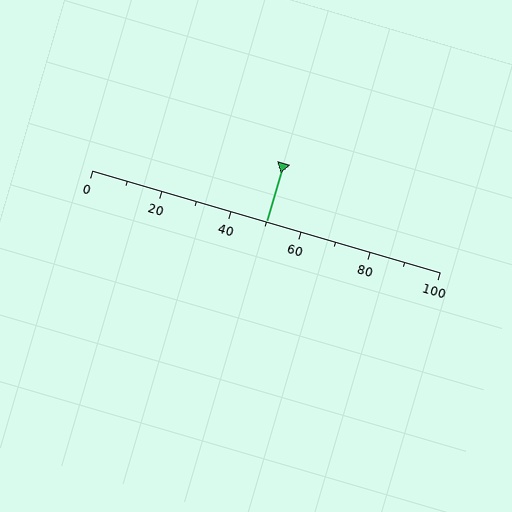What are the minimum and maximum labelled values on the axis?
The axis runs from 0 to 100.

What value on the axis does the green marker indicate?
The marker indicates approximately 50.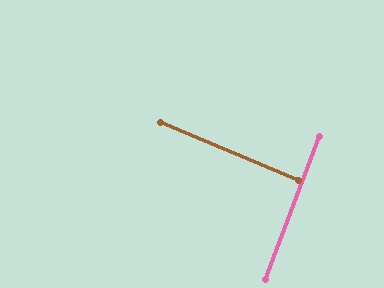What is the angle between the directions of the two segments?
Approximately 88 degrees.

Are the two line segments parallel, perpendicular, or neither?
Perpendicular — they meet at approximately 88°.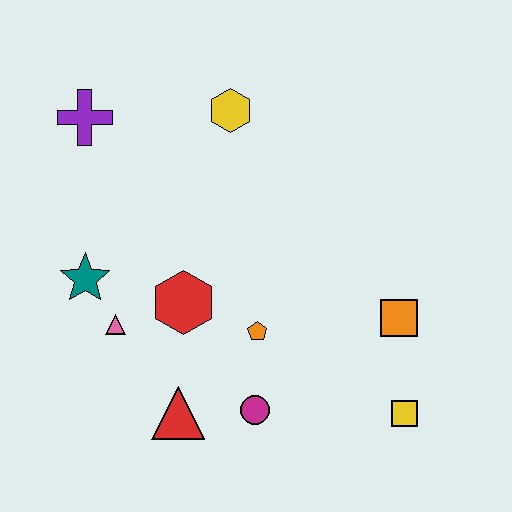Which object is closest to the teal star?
The pink triangle is closest to the teal star.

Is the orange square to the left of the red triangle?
No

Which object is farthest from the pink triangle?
The yellow square is farthest from the pink triangle.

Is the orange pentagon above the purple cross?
No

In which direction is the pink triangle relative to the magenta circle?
The pink triangle is to the left of the magenta circle.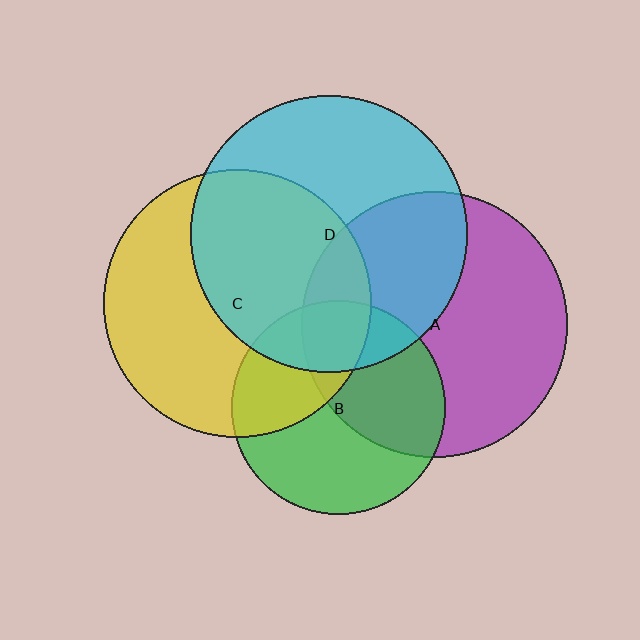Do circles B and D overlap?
Yes.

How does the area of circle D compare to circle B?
Approximately 1.7 times.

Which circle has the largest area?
Circle D (cyan).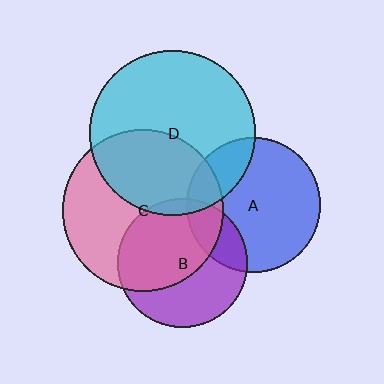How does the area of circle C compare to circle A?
Approximately 1.4 times.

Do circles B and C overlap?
Yes.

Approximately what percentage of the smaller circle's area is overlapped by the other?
Approximately 55%.